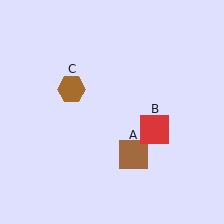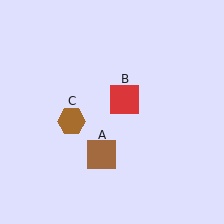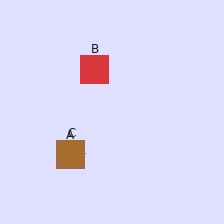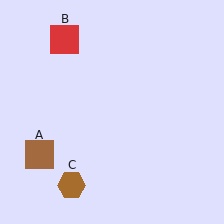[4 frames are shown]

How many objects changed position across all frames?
3 objects changed position: brown square (object A), red square (object B), brown hexagon (object C).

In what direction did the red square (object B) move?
The red square (object B) moved up and to the left.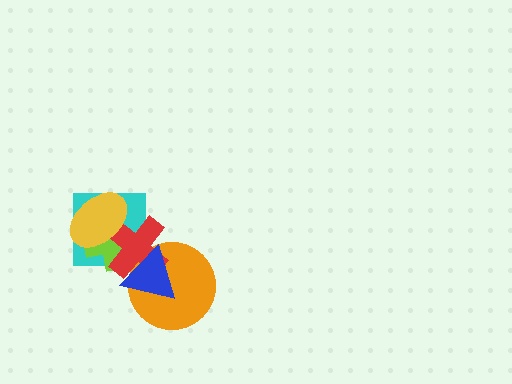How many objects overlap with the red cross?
5 objects overlap with the red cross.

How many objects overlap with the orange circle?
2 objects overlap with the orange circle.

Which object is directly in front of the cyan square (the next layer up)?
The lime cross is directly in front of the cyan square.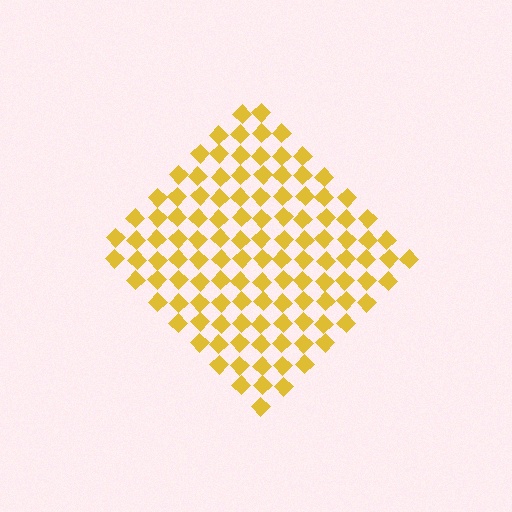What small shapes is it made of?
It is made of small diamonds.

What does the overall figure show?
The overall figure shows a diamond.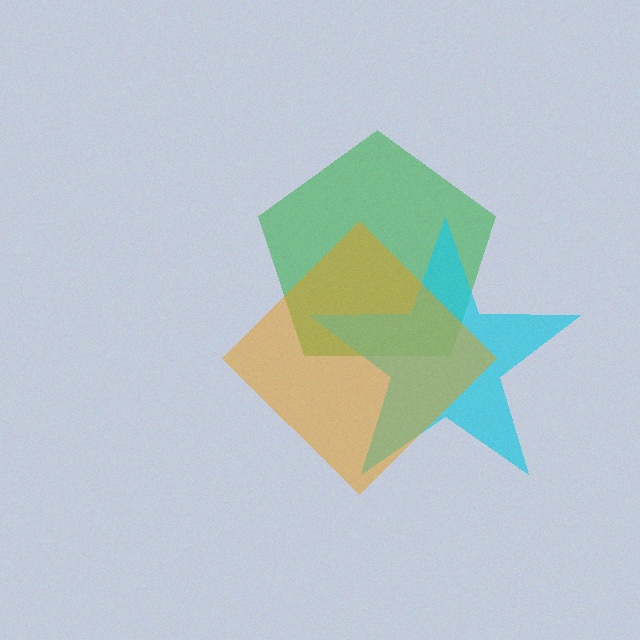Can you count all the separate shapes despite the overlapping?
Yes, there are 3 separate shapes.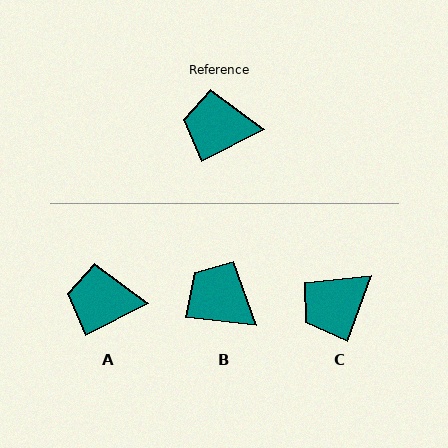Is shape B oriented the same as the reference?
No, it is off by about 34 degrees.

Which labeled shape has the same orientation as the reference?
A.